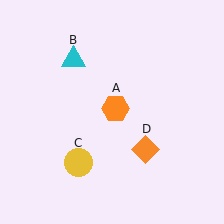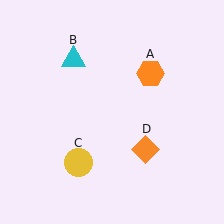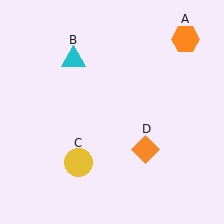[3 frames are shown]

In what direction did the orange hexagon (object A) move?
The orange hexagon (object A) moved up and to the right.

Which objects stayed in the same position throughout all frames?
Cyan triangle (object B) and yellow circle (object C) and orange diamond (object D) remained stationary.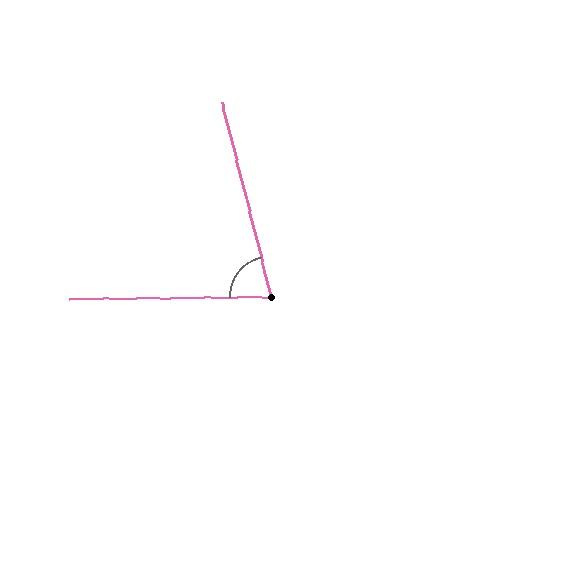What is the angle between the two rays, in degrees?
Approximately 77 degrees.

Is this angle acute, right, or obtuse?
It is acute.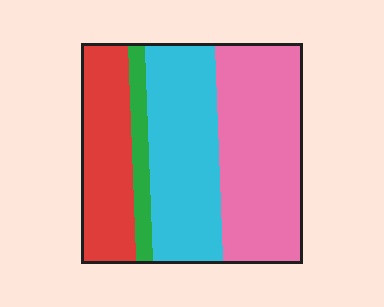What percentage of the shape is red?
Red covers around 25% of the shape.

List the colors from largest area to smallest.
From largest to smallest: pink, cyan, red, green.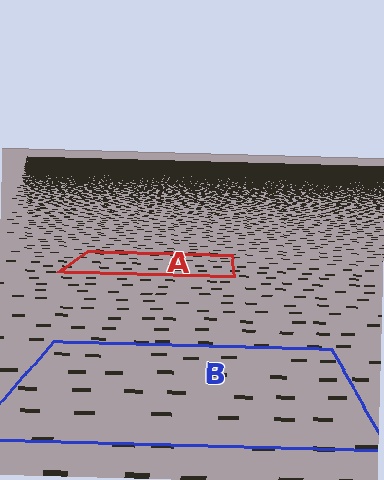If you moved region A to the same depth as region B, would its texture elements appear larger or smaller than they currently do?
They would appear larger. At a closer depth, the same texture elements are projected at a bigger on-screen size.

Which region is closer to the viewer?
Region B is closer. The texture elements there are larger and more spread out.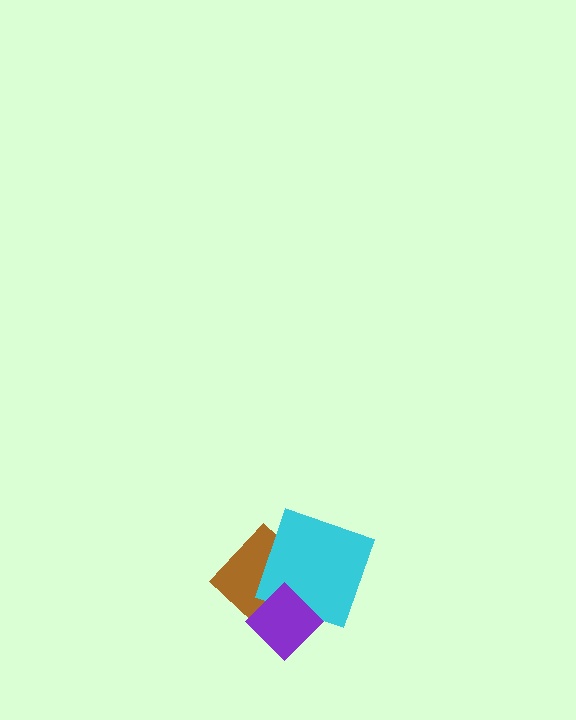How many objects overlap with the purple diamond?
2 objects overlap with the purple diamond.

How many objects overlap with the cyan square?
2 objects overlap with the cyan square.